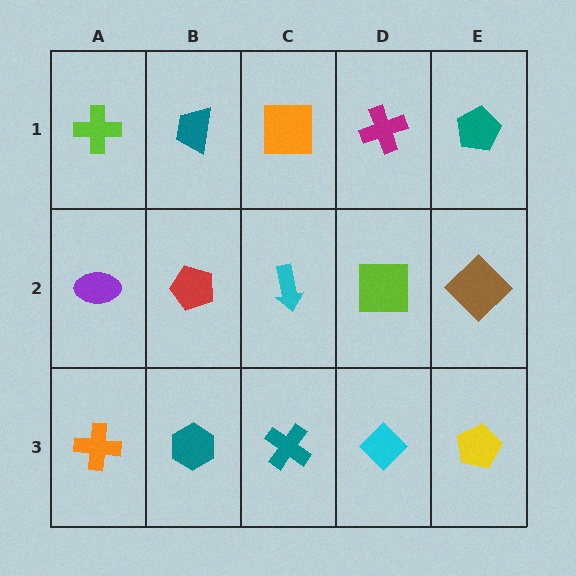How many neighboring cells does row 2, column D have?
4.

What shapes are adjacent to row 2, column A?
A lime cross (row 1, column A), an orange cross (row 3, column A), a red pentagon (row 2, column B).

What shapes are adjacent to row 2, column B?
A teal trapezoid (row 1, column B), a teal hexagon (row 3, column B), a purple ellipse (row 2, column A), a cyan arrow (row 2, column C).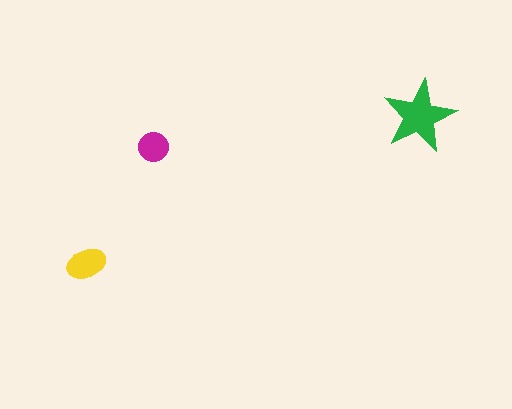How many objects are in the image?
There are 3 objects in the image.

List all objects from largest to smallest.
The green star, the yellow ellipse, the magenta circle.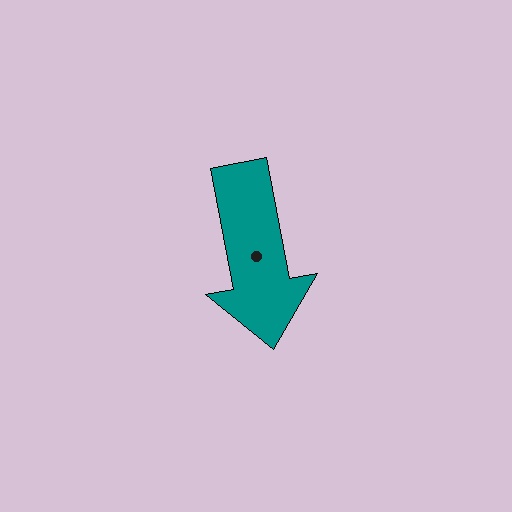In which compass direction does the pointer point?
South.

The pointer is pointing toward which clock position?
Roughly 6 o'clock.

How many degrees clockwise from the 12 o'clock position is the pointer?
Approximately 169 degrees.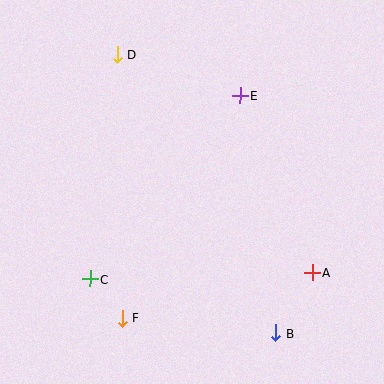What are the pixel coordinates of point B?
Point B is at (276, 333).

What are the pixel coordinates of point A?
Point A is at (312, 272).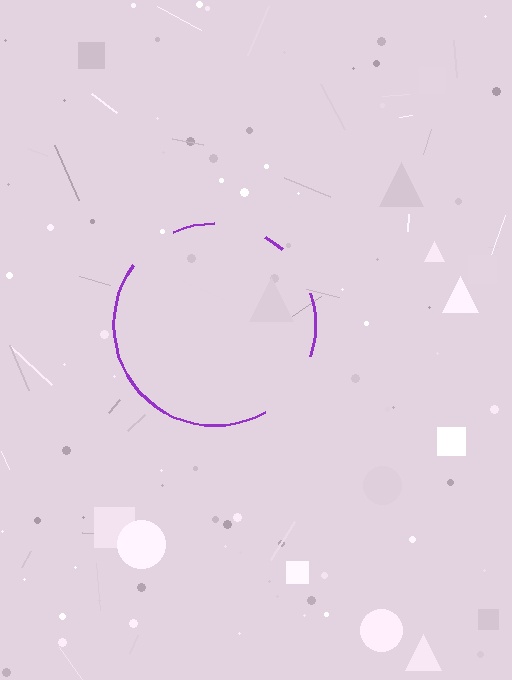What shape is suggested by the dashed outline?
The dashed outline suggests a circle.